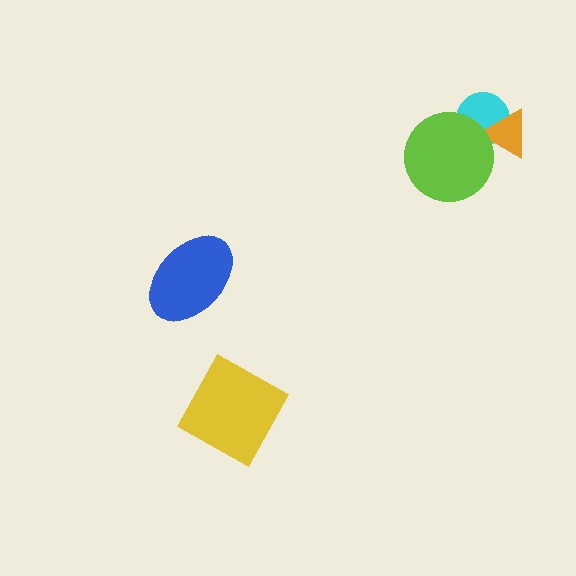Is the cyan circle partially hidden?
Yes, it is partially covered by another shape.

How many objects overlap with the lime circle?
2 objects overlap with the lime circle.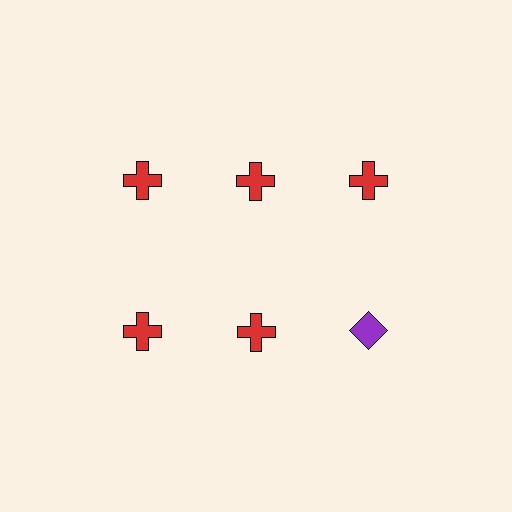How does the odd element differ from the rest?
It differs in both color (purple instead of red) and shape (diamond instead of cross).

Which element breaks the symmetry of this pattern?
The purple diamond in the second row, center column breaks the symmetry. All other shapes are red crosses.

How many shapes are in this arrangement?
There are 6 shapes arranged in a grid pattern.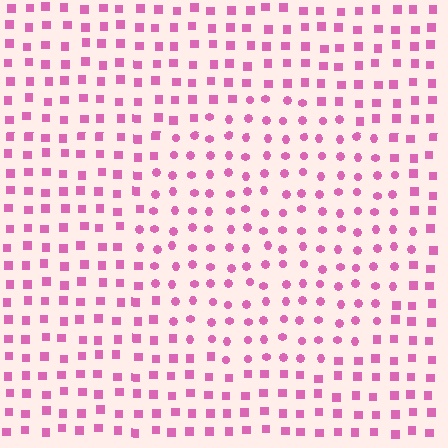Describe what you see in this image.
The image is filled with small pink elements arranged in a uniform grid. A circle-shaped region contains circles, while the surrounding area contains squares. The boundary is defined purely by the change in element shape.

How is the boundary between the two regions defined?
The boundary is defined by a change in element shape: circles inside vs. squares outside. All elements share the same color and spacing.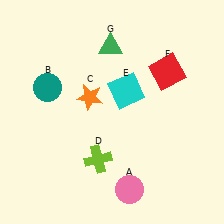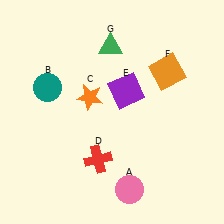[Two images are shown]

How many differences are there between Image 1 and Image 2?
There are 3 differences between the two images.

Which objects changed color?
D changed from lime to red. E changed from cyan to purple. F changed from red to orange.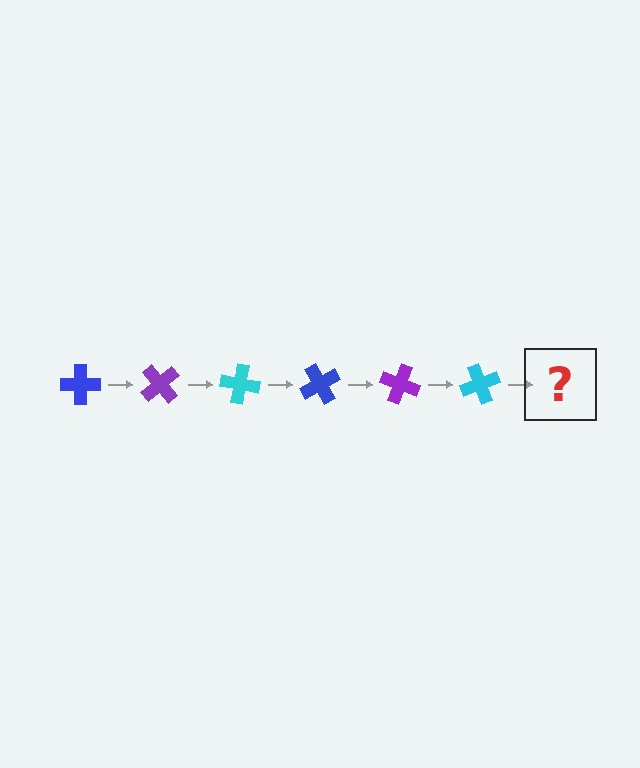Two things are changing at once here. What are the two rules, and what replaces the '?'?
The two rules are that it rotates 50 degrees each step and the color cycles through blue, purple, and cyan. The '?' should be a blue cross, rotated 300 degrees from the start.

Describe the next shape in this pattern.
It should be a blue cross, rotated 300 degrees from the start.